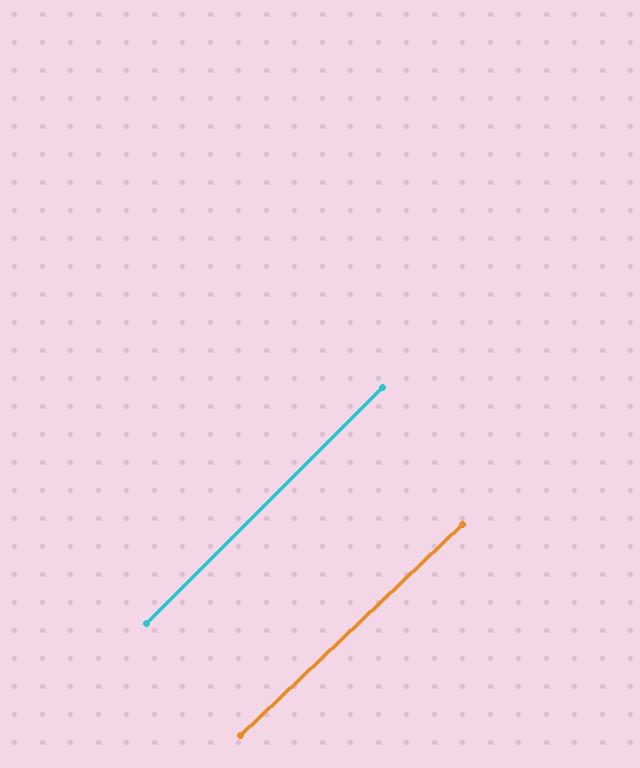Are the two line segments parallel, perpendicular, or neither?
Parallel — their directions differ by only 1.3°.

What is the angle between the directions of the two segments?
Approximately 1 degree.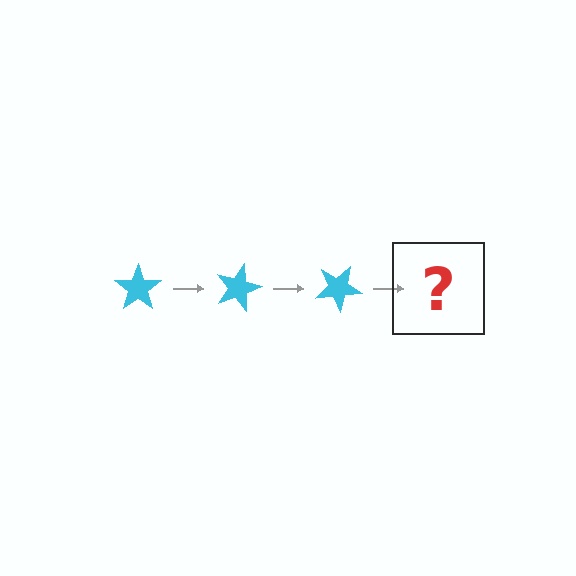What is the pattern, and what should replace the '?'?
The pattern is that the star rotates 15 degrees each step. The '?' should be a cyan star rotated 45 degrees.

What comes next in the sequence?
The next element should be a cyan star rotated 45 degrees.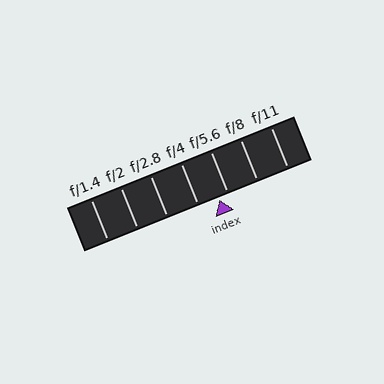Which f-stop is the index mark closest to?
The index mark is closest to f/5.6.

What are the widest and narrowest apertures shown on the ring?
The widest aperture shown is f/1.4 and the narrowest is f/11.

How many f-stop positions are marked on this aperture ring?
There are 7 f-stop positions marked.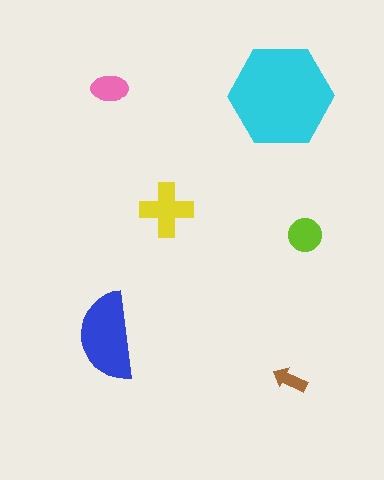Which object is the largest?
The cyan hexagon.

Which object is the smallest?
The brown arrow.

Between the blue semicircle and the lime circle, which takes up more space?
The blue semicircle.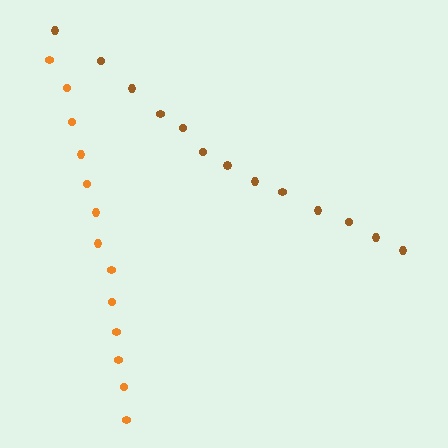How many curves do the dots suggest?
There are 2 distinct paths.